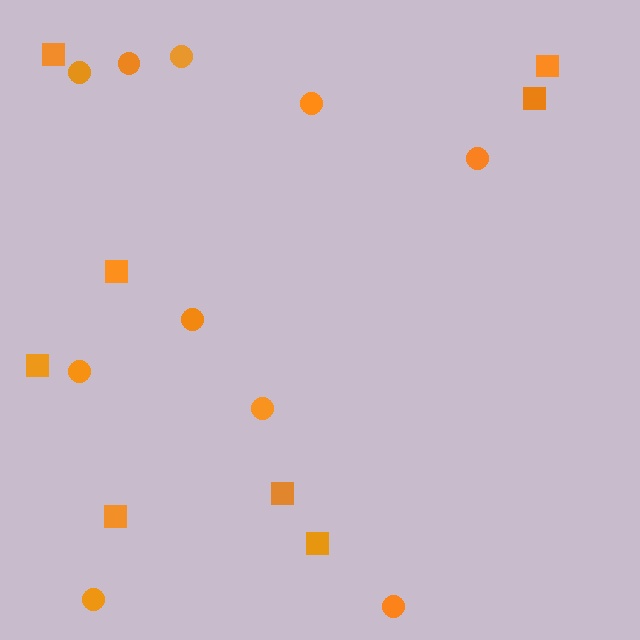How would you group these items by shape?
There are 2 groups: one group of circles (10) and one group of squares (8).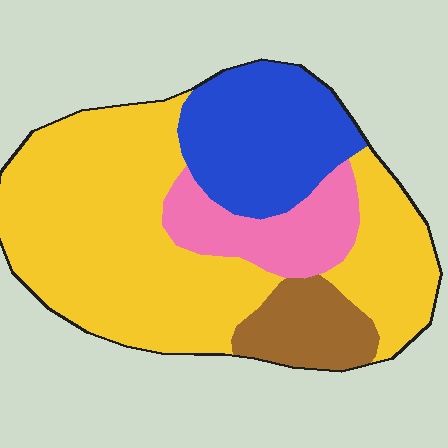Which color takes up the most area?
Yellow, at roughly 55%.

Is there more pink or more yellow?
Yellow.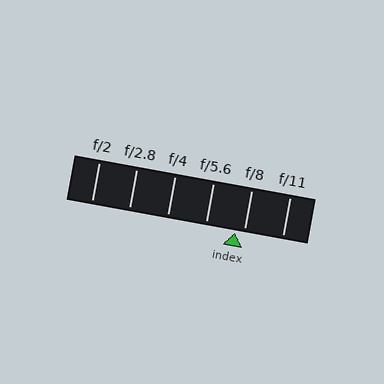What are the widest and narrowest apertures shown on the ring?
The widest aperture shown is f/2 and the narrowest is f/11.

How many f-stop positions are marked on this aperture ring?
There are 6 f-stop positions marked.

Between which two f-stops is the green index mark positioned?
The index mark is between f/5.6 and f/8.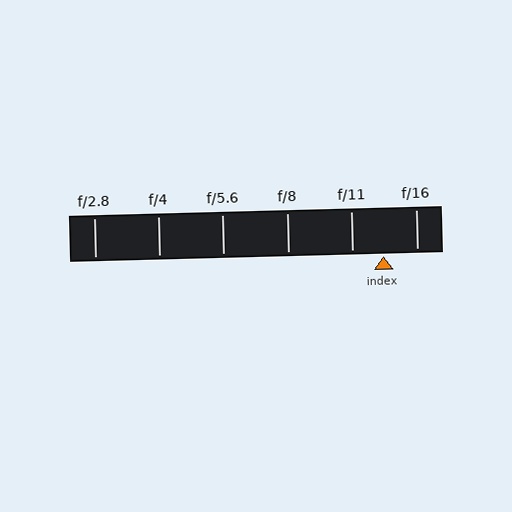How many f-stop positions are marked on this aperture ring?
There are 6 f-stop positions marked.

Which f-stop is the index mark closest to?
The index mark is closest to f/11.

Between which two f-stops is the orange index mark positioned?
The index mark is between f/11 and f/16.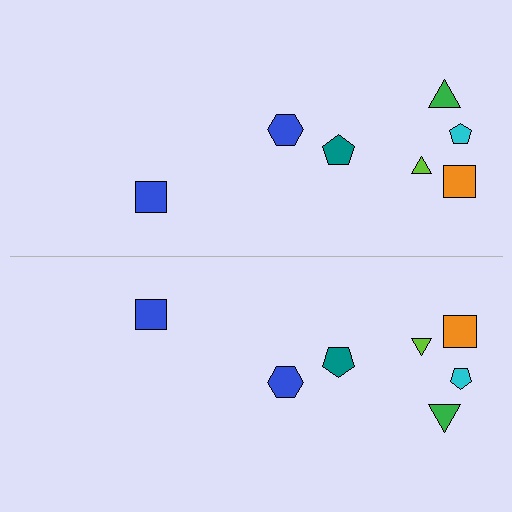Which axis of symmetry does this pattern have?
The pattern has a horizontal axis of symmetry running through the center of the image.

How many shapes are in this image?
There are 14 shapes in this image.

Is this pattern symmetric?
Yes, this pattern has bilateral (reflection) symmetry.